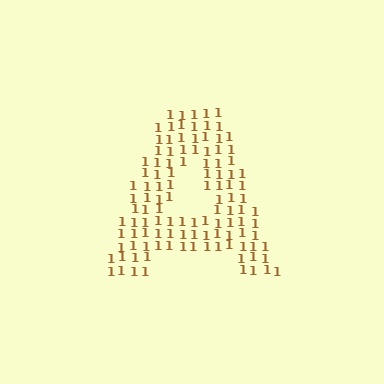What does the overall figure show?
The overall figure shows the letter A.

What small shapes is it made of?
It is made of small digit 1's.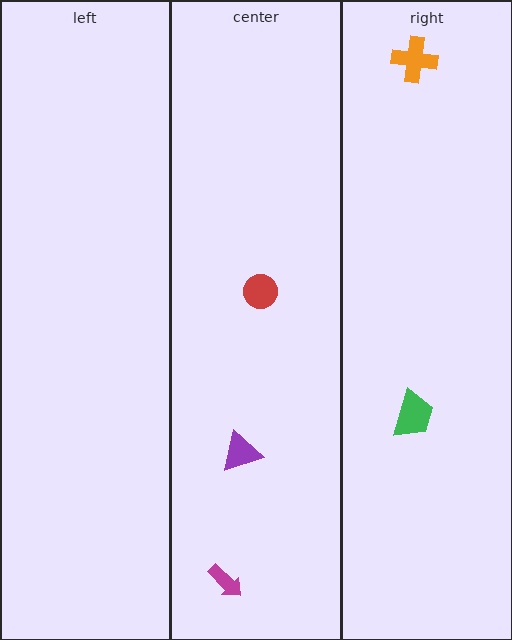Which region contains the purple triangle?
The center region.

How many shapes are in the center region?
3.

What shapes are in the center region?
The magenta arrow, the purple triangle, the red circle.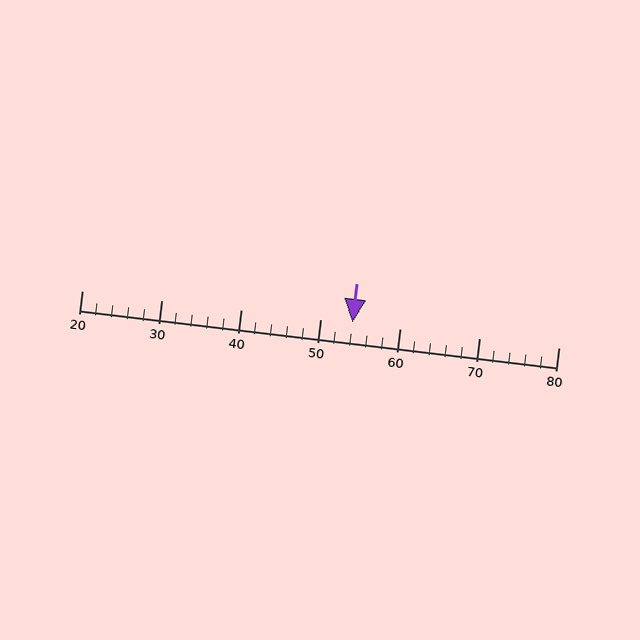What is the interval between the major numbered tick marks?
The major tick marks are spaced 10 units apart.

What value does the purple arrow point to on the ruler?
The purple arrow points to approximately 54.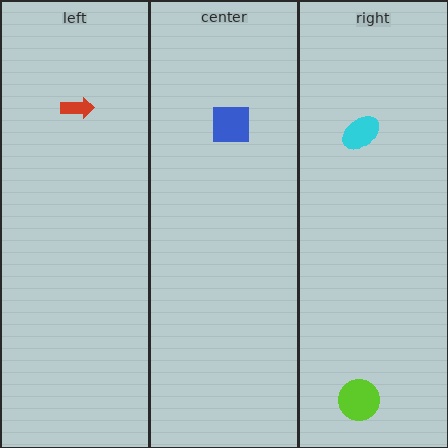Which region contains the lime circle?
The right region.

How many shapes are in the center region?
1.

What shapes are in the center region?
The blue square.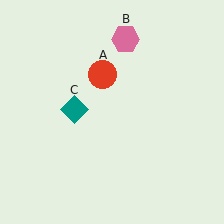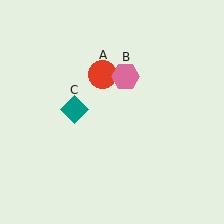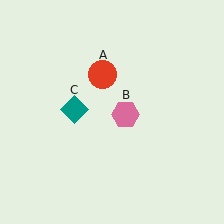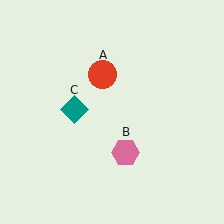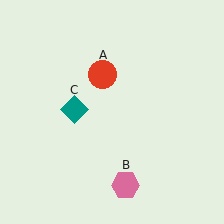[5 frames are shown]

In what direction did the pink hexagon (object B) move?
The pink hexagon (object B) moved down.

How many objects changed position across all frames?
1 object changed position: pink hexagon (object B).